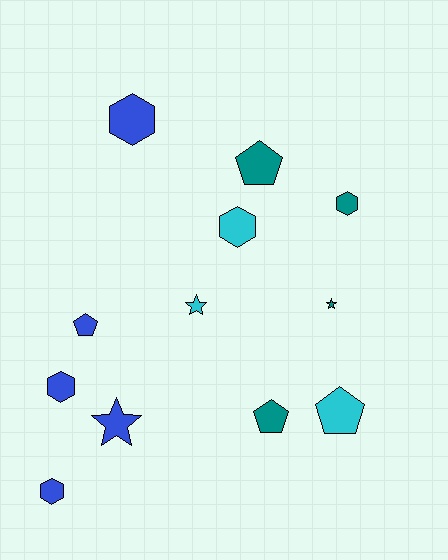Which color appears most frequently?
Blue, with 5 objects.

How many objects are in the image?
There are 12 objects.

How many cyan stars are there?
There is 1 cyan star.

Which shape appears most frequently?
Hexagon, with 5 objects.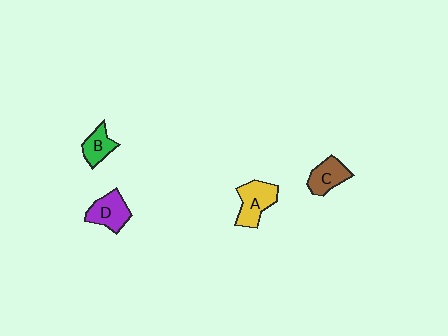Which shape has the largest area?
Shape A (yellow).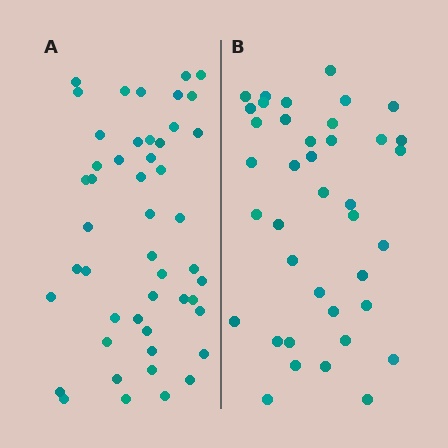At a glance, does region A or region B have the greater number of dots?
Region A (the left region) has more dots.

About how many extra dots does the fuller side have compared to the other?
Region A has roughly 8 or so more dots than region B.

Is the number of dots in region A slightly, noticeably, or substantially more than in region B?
Region A has only slightly more — the two regions are fairly close. The ratio is roughly 1.2 to 1.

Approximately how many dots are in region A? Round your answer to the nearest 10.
About 50 dots. (The exact count is 48, which rounds to 50.)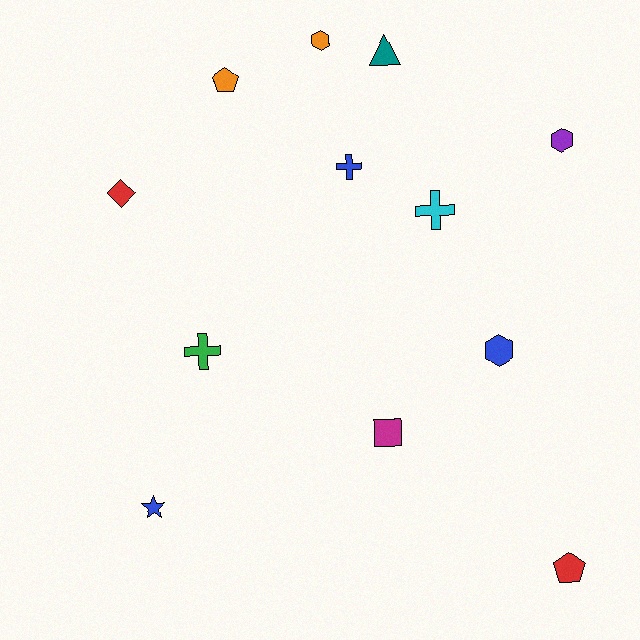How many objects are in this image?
There are 12 objects.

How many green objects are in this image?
There is 1 green object.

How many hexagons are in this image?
There are 3 hexagons.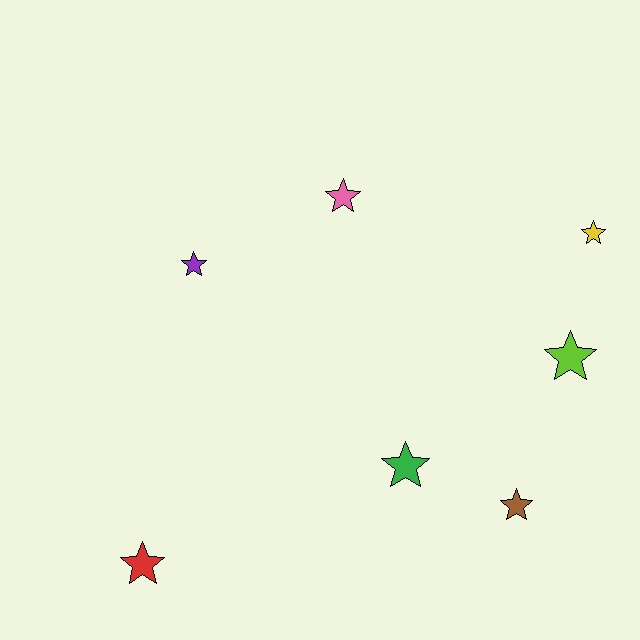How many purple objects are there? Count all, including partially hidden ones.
There is 1 purple object.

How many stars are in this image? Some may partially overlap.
There are 7 stars.